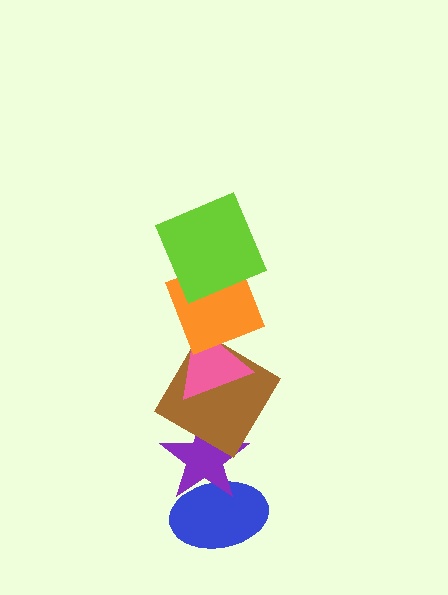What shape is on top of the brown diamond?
The pink triangle is on top of the brown diamond.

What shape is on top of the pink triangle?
The orange square is on top of the pink triangle.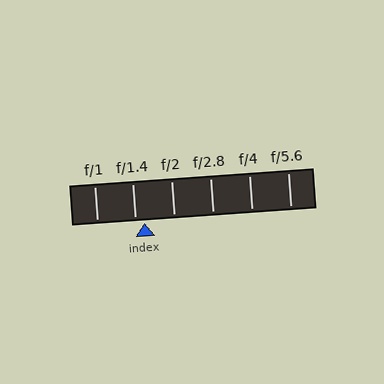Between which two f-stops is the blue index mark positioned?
The index mark is between f/1.4 and f/2.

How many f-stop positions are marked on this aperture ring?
There are 6 f-stop positions marked.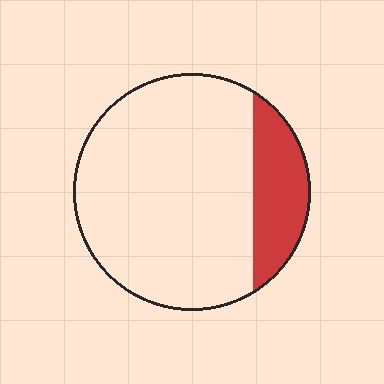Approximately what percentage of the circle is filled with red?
Approximately 20%.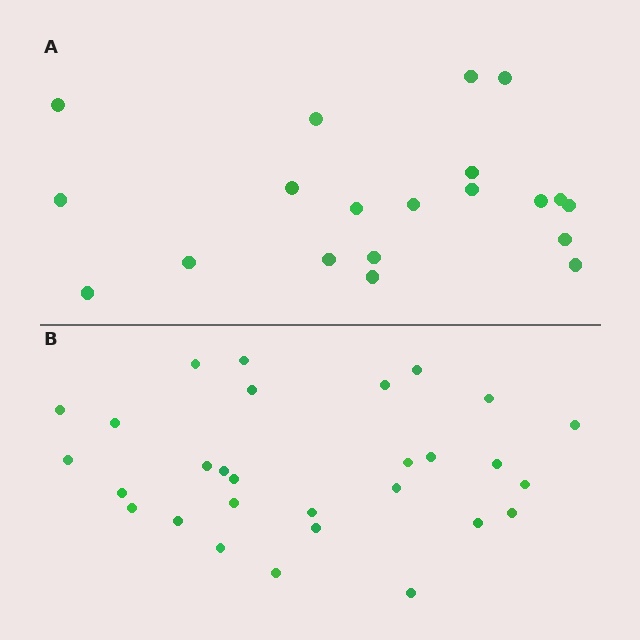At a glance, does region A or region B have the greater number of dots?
Region B (the bottom region) has more dots.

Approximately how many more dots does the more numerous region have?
Region B has roughly 8 or so more dots than region A.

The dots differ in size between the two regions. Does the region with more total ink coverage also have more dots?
No. Region A has more total ink coverage because its dots are larger, but region B actually contains more individual dots. Total area can be misleading — the number of items is what matters here.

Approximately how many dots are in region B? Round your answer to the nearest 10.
About 30 dots. (The exact count is 29, which rounds to 30.)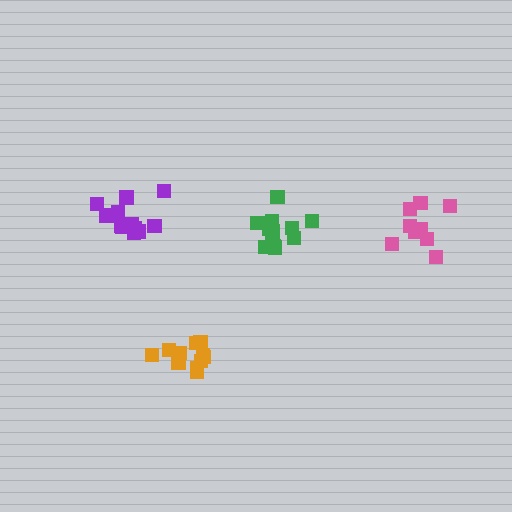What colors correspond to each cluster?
The clusters are colored: purple, pink, orange, green.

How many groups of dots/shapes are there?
There are 4 groups.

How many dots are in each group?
Group 1: 13 dots, Group 2: 10 dots, Group 3: 11 dots, Group 4: 12 dots (46 total).